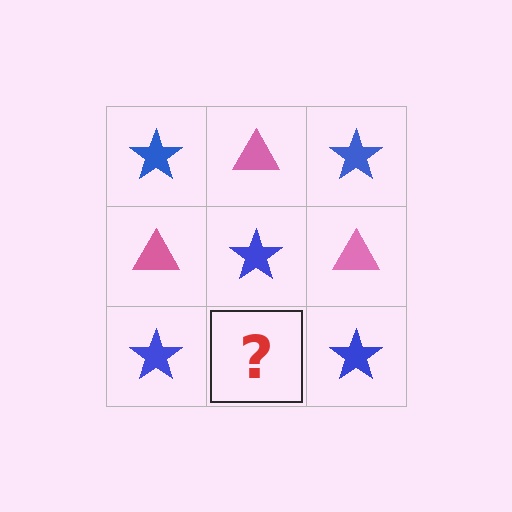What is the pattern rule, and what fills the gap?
The rule is that it alternates blue star and pink triangle in a checkerboard pattern. The gap should be filled with a pink triangle.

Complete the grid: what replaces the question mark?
The question mark should be replaced with a pink triangle.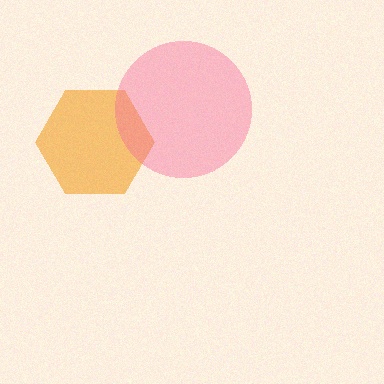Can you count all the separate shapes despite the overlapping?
Yes, there are 2 separate shapes.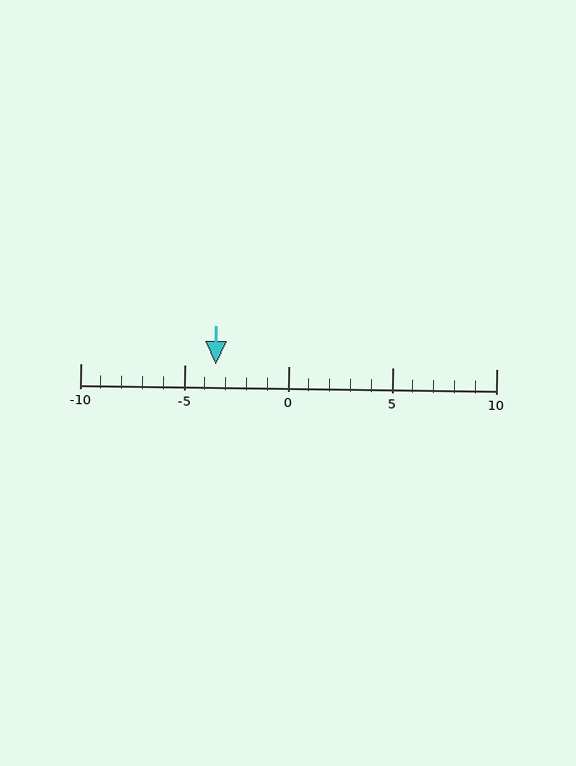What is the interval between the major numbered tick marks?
The major tick marks are spaced 5 units apart.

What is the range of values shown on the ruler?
The ruler shows values from -10 to 10.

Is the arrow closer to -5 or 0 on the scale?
The arrow is closer to -5.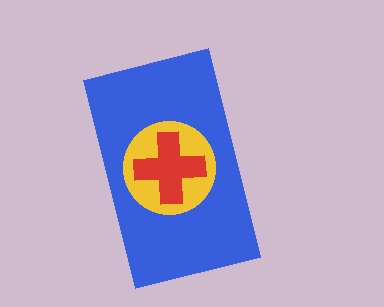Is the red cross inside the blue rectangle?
Yes.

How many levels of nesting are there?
3.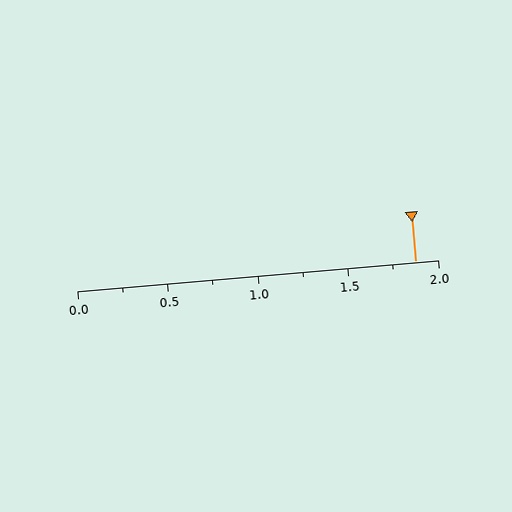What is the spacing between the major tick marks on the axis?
The major ticks are spaced 0.5 apart.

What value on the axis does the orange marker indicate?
The marker indicates approximately 1.88.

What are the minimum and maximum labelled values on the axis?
The axis runs from 0.0 to 2.0.